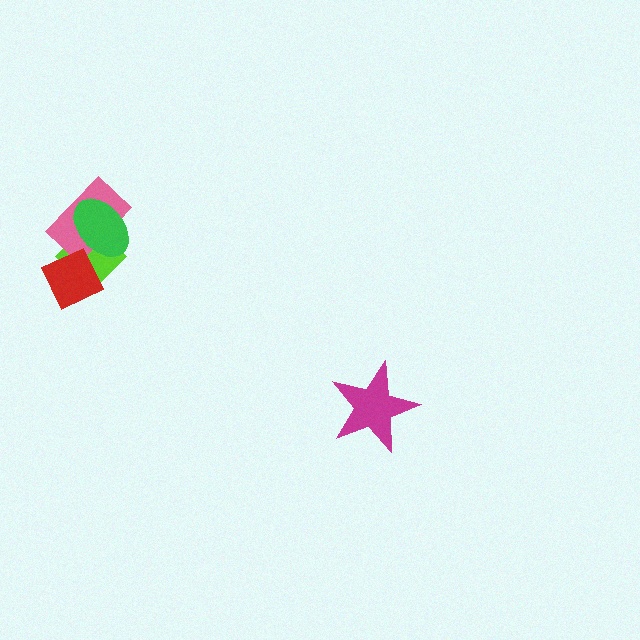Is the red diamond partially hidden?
Yes, it is partially covered by another shape.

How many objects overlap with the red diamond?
3 objects overlap with the red diamond.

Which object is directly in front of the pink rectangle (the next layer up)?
The red diamond is directly in front of the pink rectangle.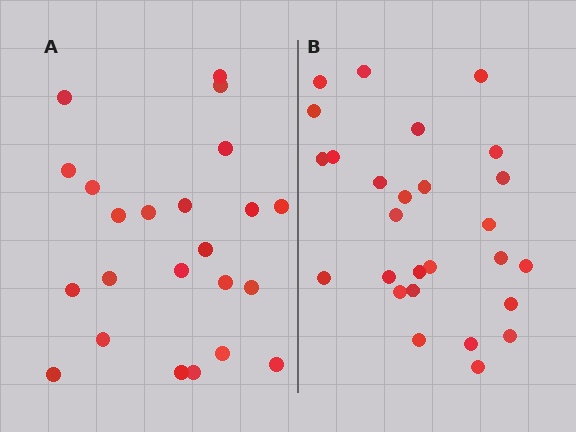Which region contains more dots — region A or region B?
Region B (the right region) has more dots.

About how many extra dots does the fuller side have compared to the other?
Region B has about 4 more dots than region A.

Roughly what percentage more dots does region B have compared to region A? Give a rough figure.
About 15% more.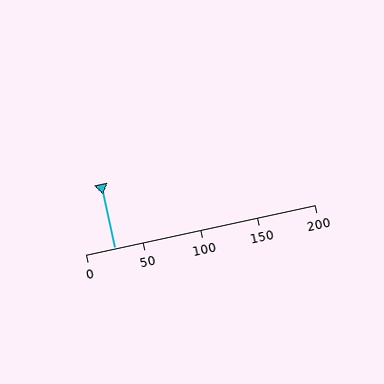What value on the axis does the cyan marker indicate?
The marker indicates approximately 25.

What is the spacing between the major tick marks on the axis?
The major ticks are spaced 50 apart.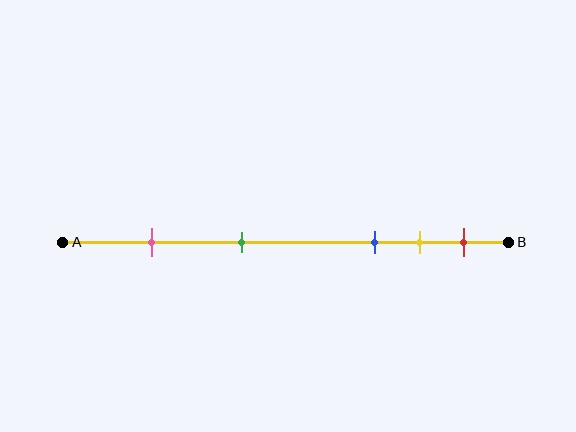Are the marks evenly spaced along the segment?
No, the marks are not evenly spaced.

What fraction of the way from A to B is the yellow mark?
The yellow mark is approximately 80% (0.8) of the way from A to B.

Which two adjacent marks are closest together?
The yellow and red marks are the closest adjacent pair.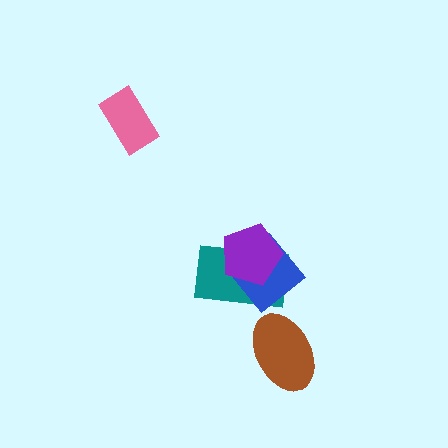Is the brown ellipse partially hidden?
No, no other shape covers it.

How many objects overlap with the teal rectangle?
2 objects overlap with the teal rectangle.